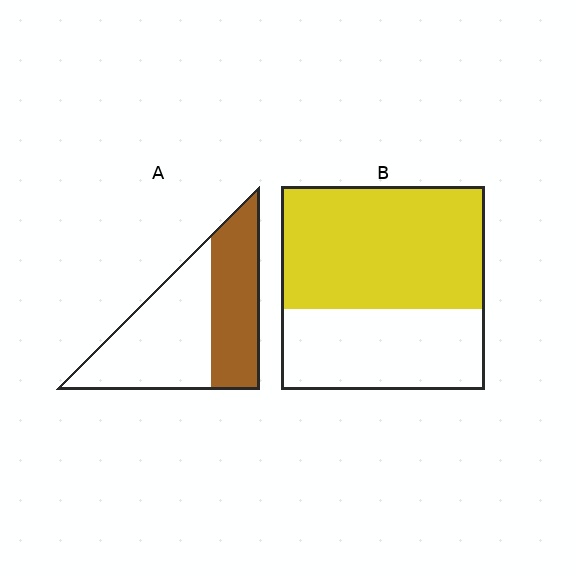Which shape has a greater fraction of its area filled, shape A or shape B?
Shape B.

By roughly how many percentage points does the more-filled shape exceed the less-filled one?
By roughly 20 percentage points (B over A).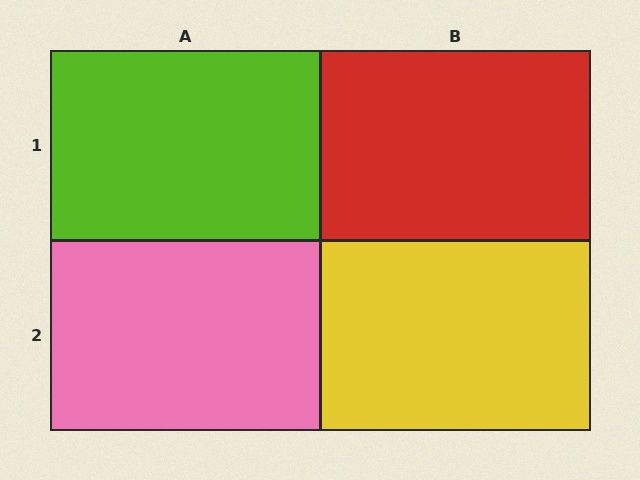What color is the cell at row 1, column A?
Lime.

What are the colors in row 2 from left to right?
Pink, yellow.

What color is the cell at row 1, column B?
Red.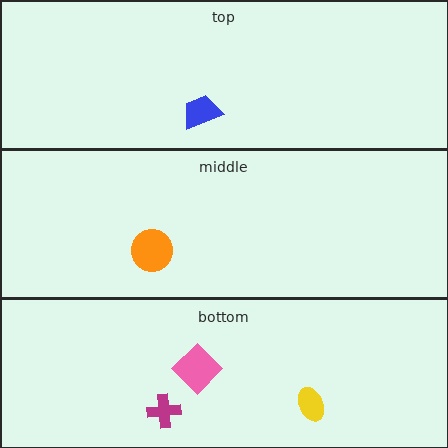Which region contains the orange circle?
The middle region.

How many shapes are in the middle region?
1.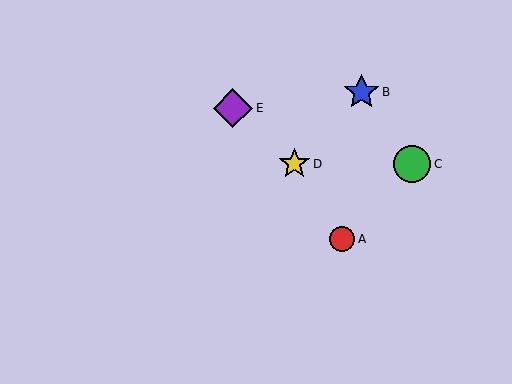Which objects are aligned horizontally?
Objects C, D are aligned horizontally.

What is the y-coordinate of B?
Object B is at y≈92.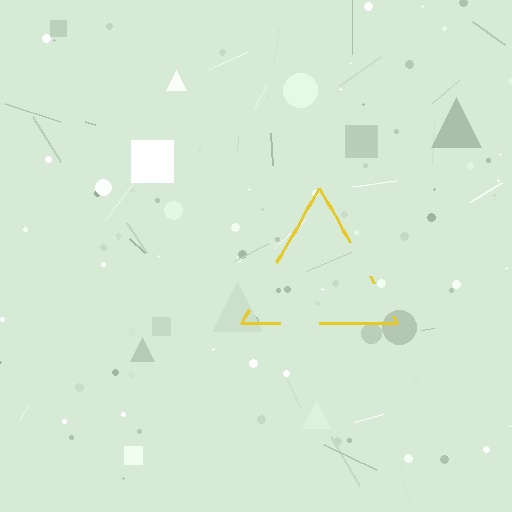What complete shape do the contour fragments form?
The contour fragments form a triangle.